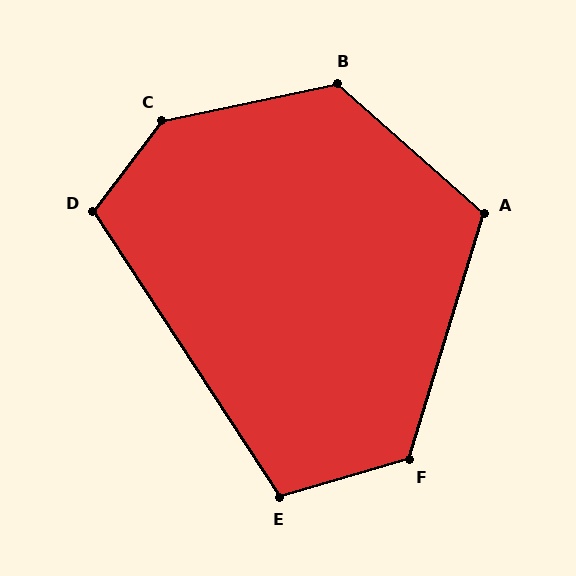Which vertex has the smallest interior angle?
E, at approximately 107 degrees.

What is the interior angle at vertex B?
Approximately 127 degrees (obtuse).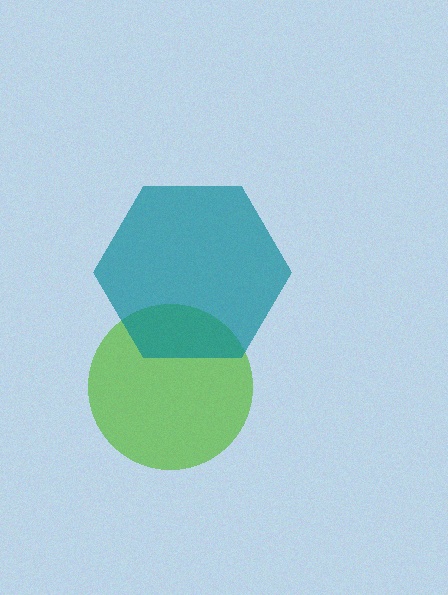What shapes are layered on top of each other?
The layered shapes are: a lime circle, a teal hexagon.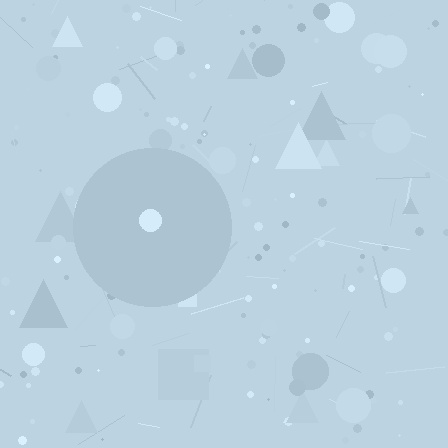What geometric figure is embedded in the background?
A circle is embedded in the background.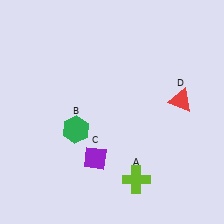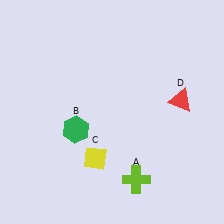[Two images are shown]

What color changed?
The diamond (C) changed from purple in Image 1 to yellow in Image 2.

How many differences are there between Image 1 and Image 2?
There is 1 difference between the two images.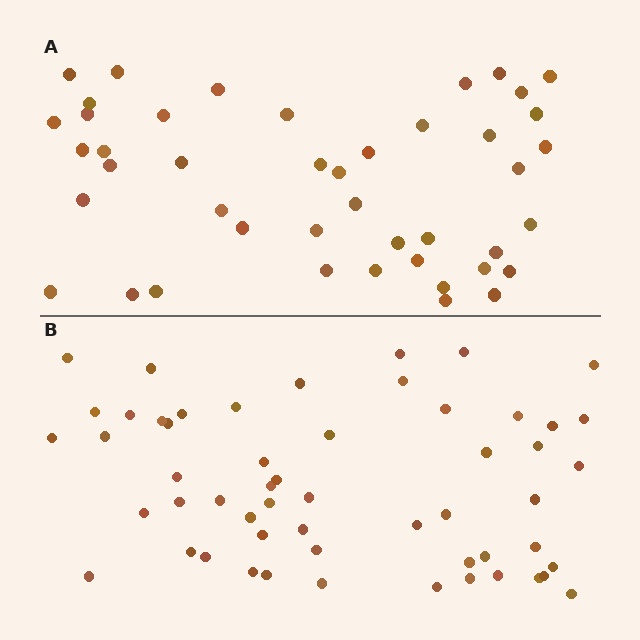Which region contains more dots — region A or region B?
Region B (the bottom region) has more dots.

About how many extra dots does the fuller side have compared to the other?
Region B has roughly 12 or so more dots than region A.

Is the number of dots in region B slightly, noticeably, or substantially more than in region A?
Region B has noticeably more, but not dramatically so. The ratio is roughly 1.2 to 1.